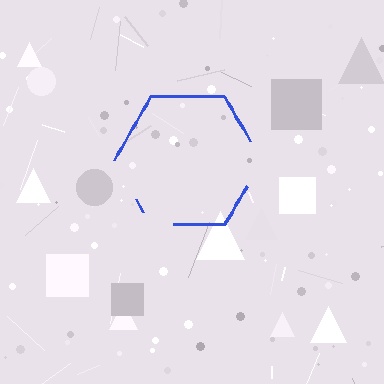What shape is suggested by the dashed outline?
The dashed outline suggests a hexagon.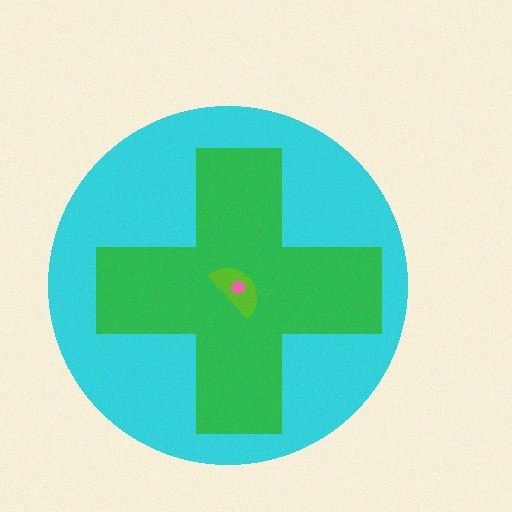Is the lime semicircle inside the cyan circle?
Yes.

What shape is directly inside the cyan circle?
The green cross.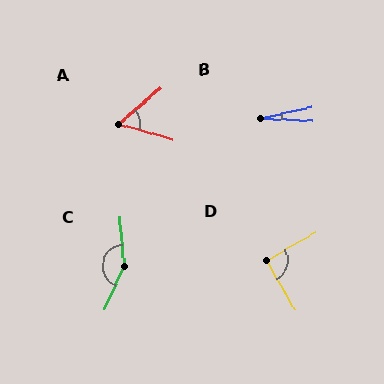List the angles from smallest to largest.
B (16°), A (56°), D (90°), C (151°).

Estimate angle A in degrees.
Approximately 56 degrees.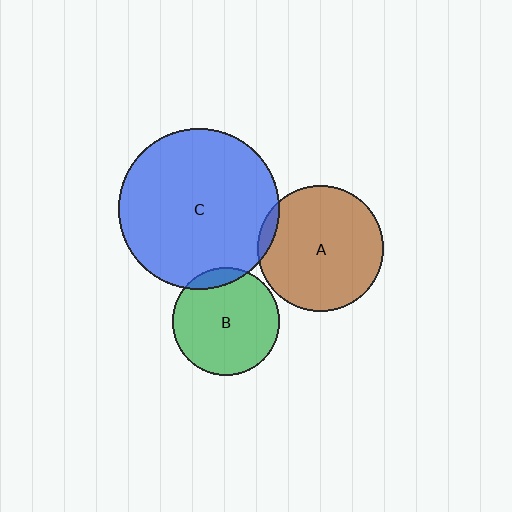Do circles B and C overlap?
Yes.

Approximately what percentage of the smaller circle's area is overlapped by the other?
Approximately 10%.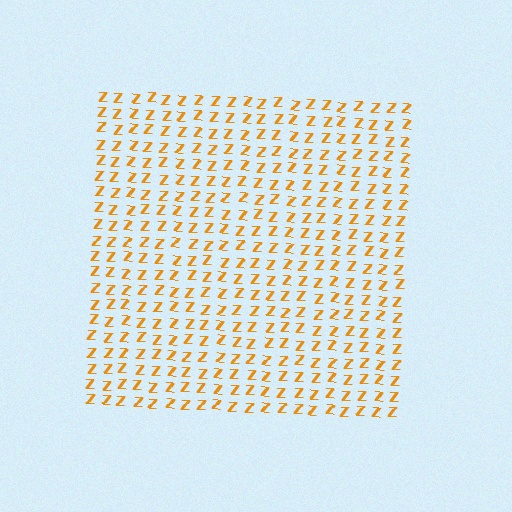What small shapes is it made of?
It is made of small letter Z's.